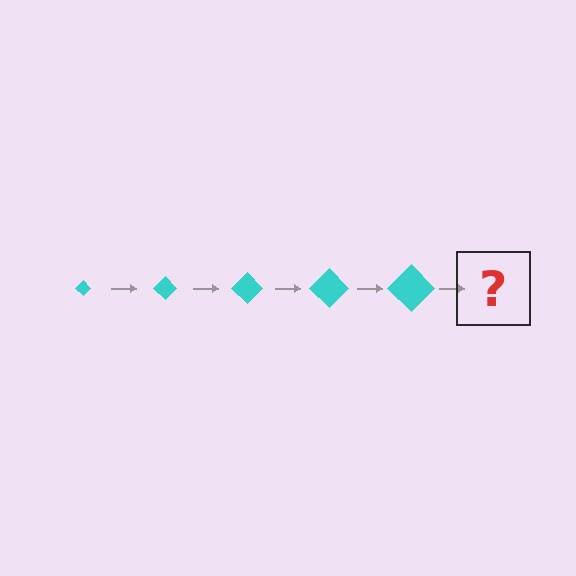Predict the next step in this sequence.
The next step is a cyan diamond, larger than the previous one.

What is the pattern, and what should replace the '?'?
The pattern is that the diamond gets progressively larger each step. The '?' should be a cyan diamond, larger than the previous one.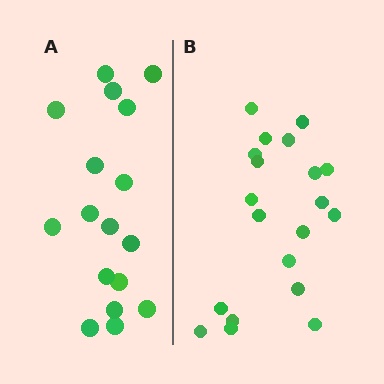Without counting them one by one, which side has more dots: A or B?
Region B (the right region) has more dots.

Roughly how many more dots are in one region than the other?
Region B has just a few more — roughly 2 or 3 more dots than region A.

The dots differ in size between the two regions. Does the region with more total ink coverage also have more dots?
No. Region A has more total ink coverage because its dots are larger, but region B actually contains more individual dots. Total area can be misleading — the number of items is what matters here.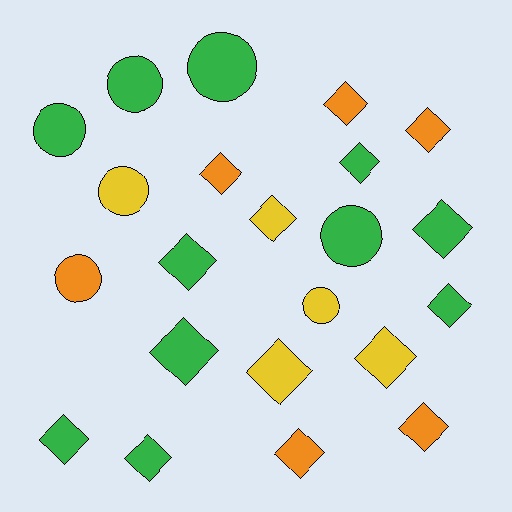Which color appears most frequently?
Green, with 11 objects.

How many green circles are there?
There are 4 green circles.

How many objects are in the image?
There are 22 objects.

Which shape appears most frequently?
Diamond, with 15 objects.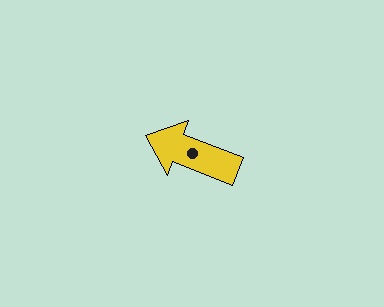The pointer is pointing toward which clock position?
Roughly 10 o'clock.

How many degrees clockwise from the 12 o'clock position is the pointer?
Approximately 291 degrees.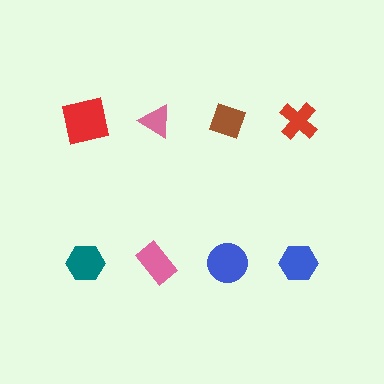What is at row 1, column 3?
A brown diamond.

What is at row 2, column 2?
A pink rectangle.